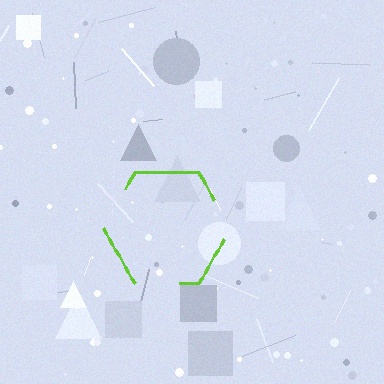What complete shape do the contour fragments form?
The contour fragments form a hexagon.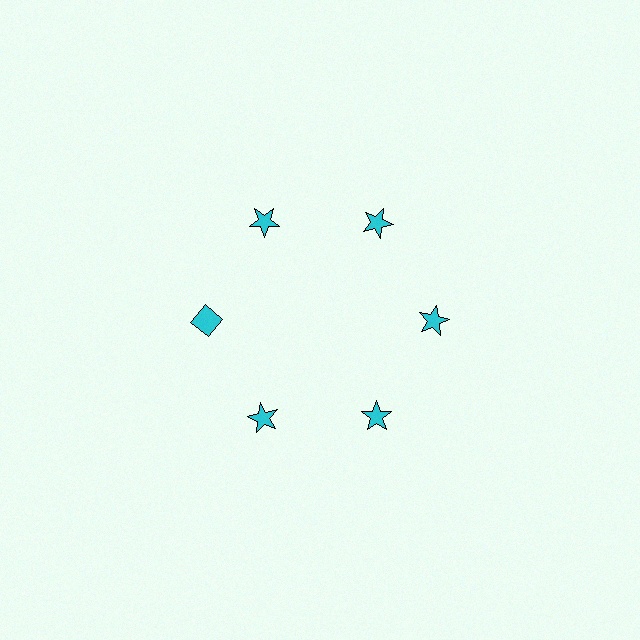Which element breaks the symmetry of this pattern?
The cyan diamond at roughly the 9 o'clock position breaks the symmetry. All other shapes are cyan stars.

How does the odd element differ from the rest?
It has a different shape: diamond instead of star.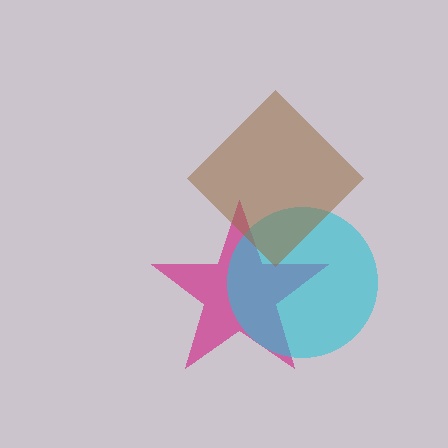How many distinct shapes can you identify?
There are 3 distinct shapes: a magenta star, a cyan circle, a brown diamond.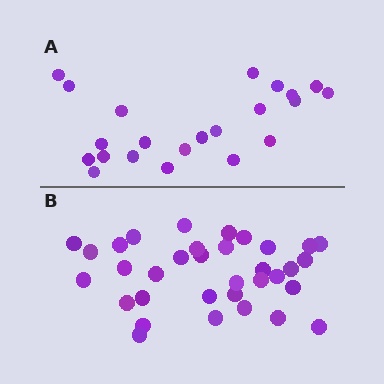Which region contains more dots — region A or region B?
Region B (the bottom region) has more dots.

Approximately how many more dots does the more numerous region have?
Region B has roughly 12 or so more dots than region A.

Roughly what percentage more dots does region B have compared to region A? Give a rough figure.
About 55% more.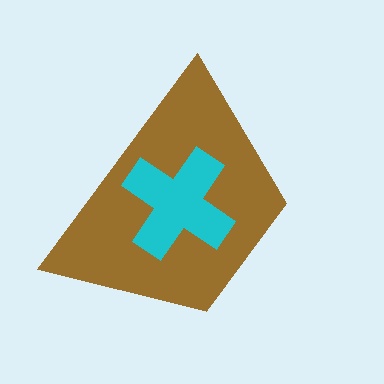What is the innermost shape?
The cyan cross.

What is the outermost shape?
The brown trapezoid.